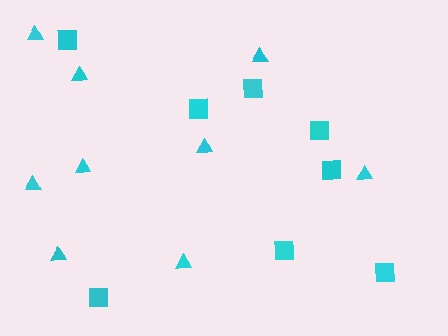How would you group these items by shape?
There are 2 groups: one group of squares (8) and one group of triangles (9).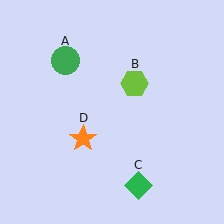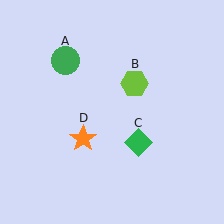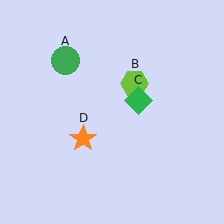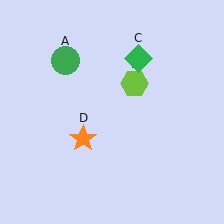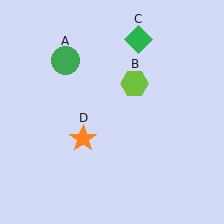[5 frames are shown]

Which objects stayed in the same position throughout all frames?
Green circle (object A) and lime hexagon (object B) and orange star (object D) remained stationary.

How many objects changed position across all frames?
1 object changed position: green diamond (object C).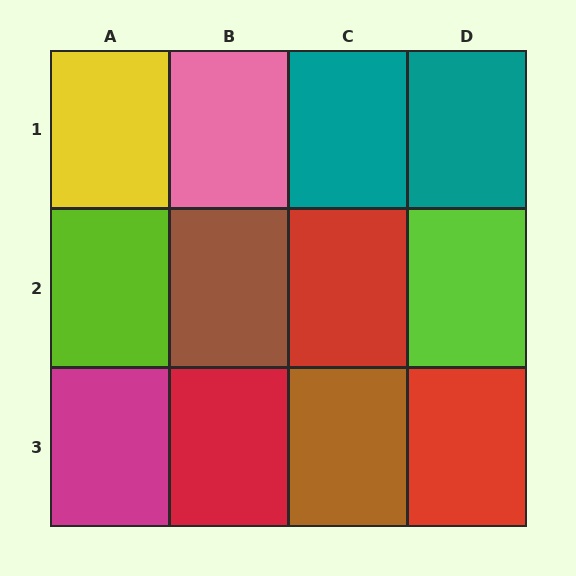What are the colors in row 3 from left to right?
Magenta, red, brown, red.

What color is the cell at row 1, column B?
Pink.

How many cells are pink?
1 cell is pink.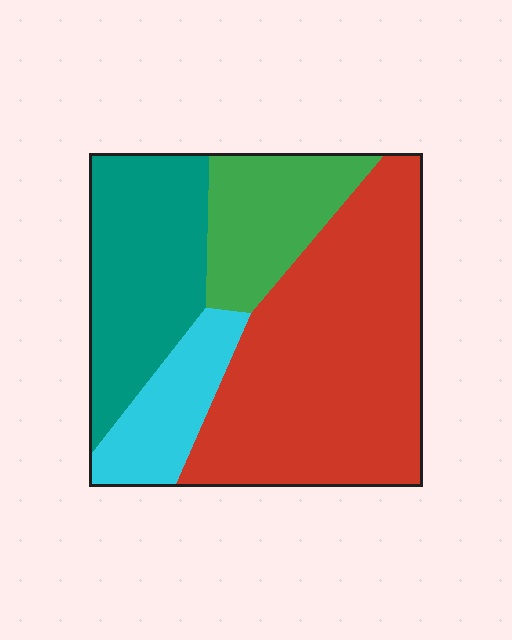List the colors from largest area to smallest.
From largest to smallest: red, teal, green, cyan.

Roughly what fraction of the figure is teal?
Teal takes up between a sixth and a third of the figure.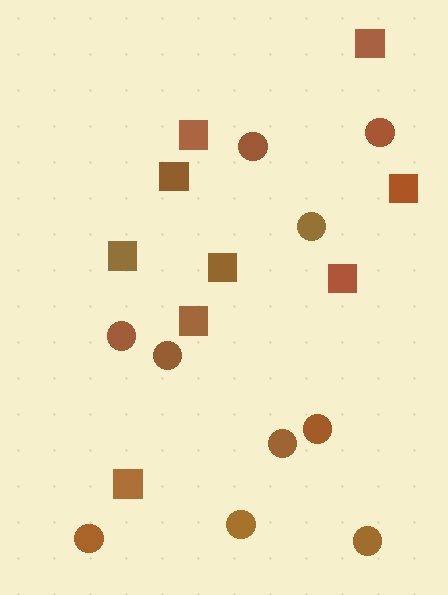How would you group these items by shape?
There are 2 groups: one group of squares (9) and one group of circles (10).